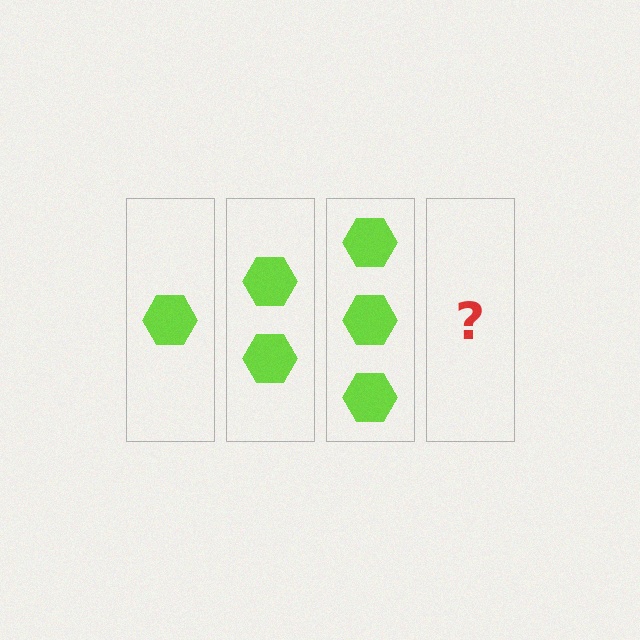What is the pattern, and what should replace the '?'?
The pattern is that each step adds one more hexagon. The '?' should be 4 hexagons.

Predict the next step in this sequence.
The next step is 4 hexagons.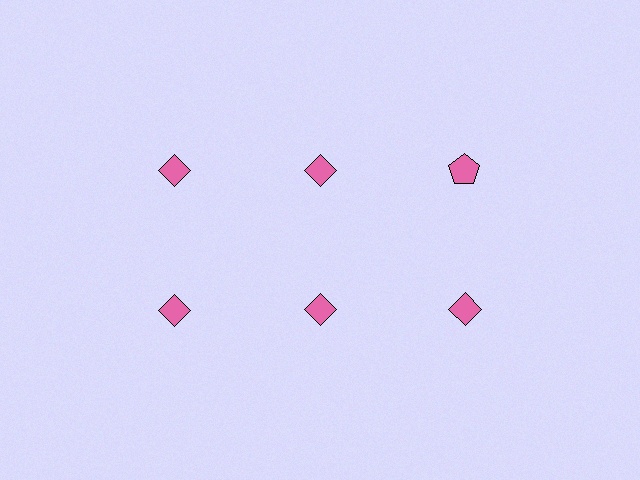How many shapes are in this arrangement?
There are 6 shapes arranged in a grid pattern.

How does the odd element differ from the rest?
It has a different shape: pentagon instead of diamond.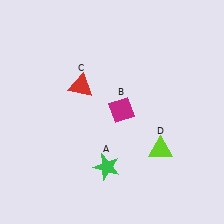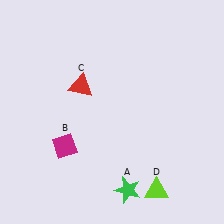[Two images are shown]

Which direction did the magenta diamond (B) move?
The magenta diamond (B) moved left.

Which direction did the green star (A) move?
The green star (A) moved down.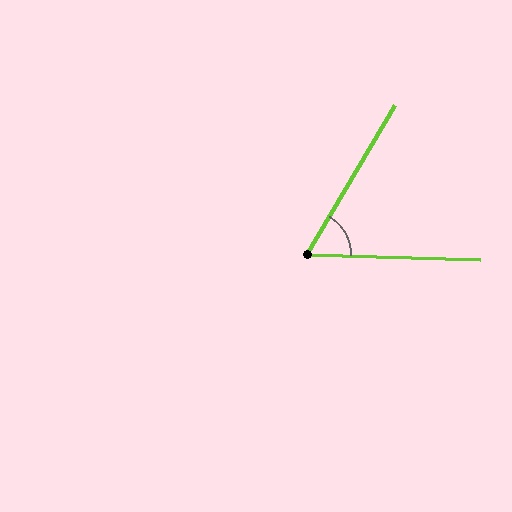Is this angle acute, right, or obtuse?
It is acute.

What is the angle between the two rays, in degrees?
Approximately 61 degrees.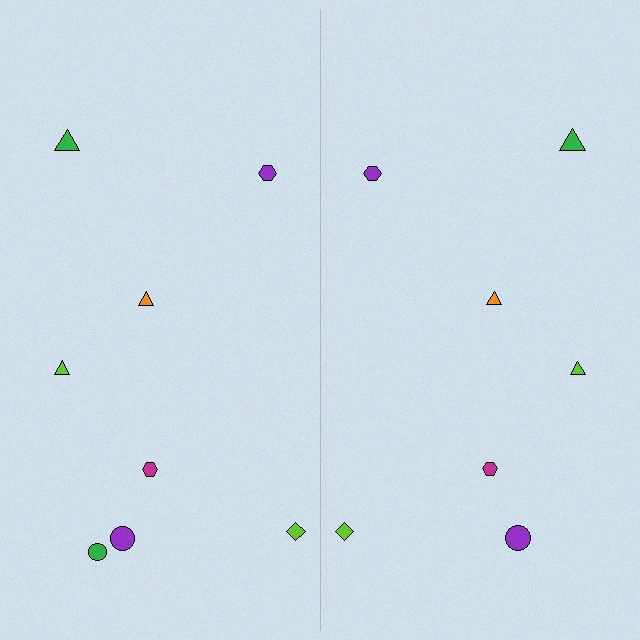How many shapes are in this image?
There are 15 shapes in this image.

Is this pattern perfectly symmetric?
No, the pattern is not perfectly symmetric. A green circle is missing from the right side.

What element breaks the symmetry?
A green circle is missing from the right side.